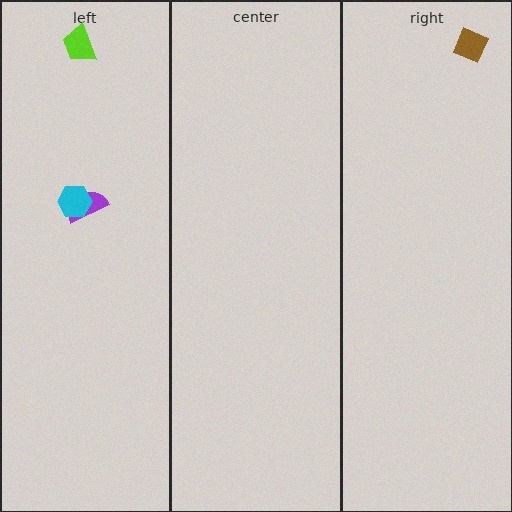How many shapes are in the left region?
3.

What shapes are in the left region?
The purple semicircle, the cyan hexagon, the lime trapezoid.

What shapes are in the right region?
The brown diamond.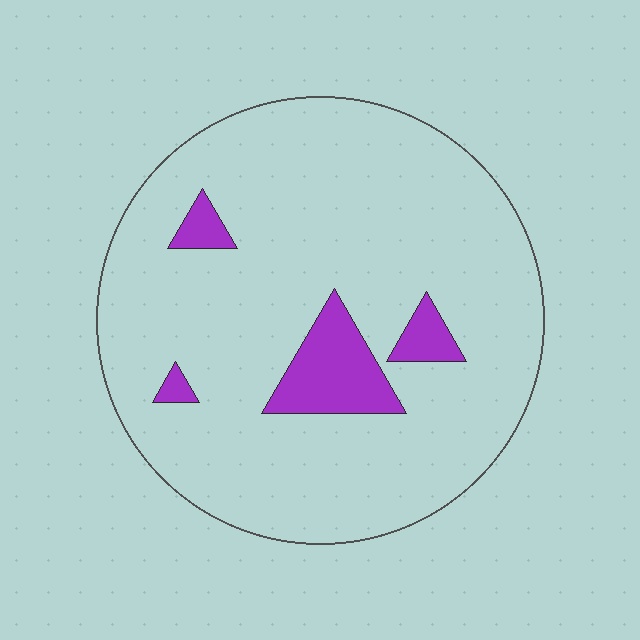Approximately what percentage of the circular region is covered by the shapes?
Approximately 10%.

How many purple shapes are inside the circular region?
4.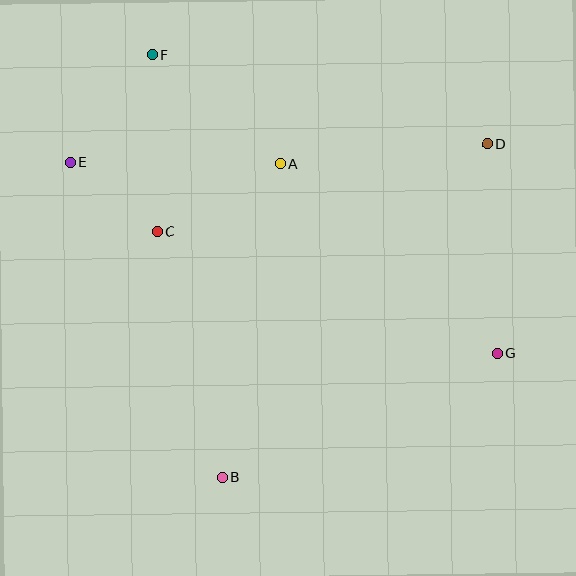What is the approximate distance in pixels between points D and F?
The distance between D and F is approximately 347 pixels.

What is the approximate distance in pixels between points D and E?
The distance between D and E is approximately 417 pixels.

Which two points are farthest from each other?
Points E and G are farthest from each other.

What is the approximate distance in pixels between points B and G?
The distance between B and G is approximately 301 pixels.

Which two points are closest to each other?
Points C and E are closest to each other.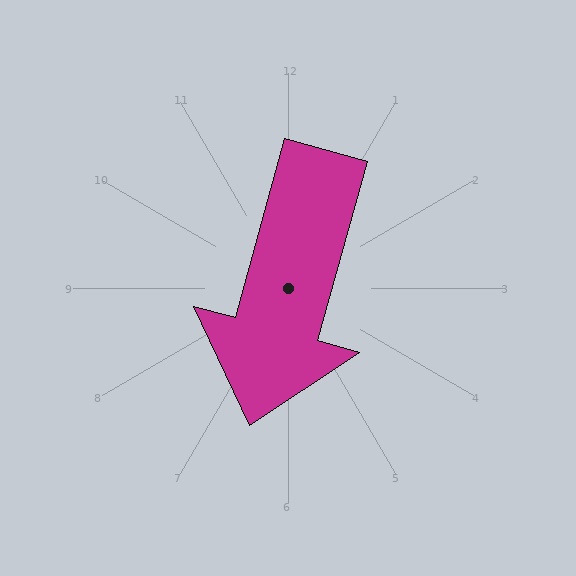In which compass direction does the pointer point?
South.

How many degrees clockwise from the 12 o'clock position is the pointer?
Approximately 195 degrees.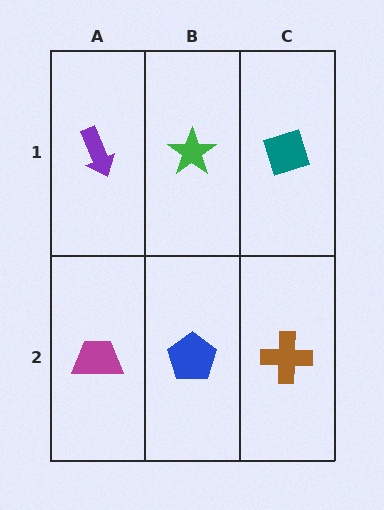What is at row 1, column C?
A teal diamond.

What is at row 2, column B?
A blue pentagon.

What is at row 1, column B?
A green star.